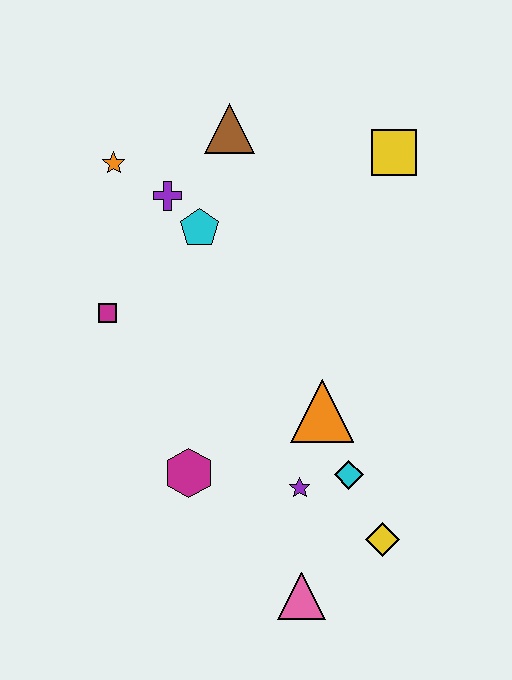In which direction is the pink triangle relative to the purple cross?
The pink triangle is below the purple cross.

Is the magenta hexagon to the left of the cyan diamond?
Yes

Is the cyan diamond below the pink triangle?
No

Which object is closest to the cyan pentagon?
The purple cross is closest to the cyan pentagon.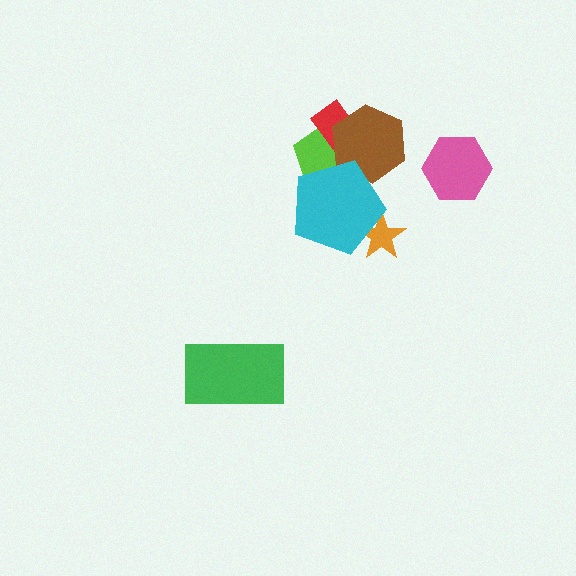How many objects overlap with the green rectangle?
0 objects overlap with the green rectangle.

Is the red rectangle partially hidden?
Yes, it is partially covered by another shape.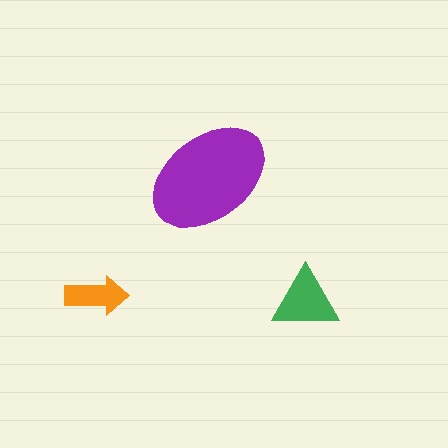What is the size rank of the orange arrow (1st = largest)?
3rd.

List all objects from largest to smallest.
The purple ellipse, the green triangle, the orange arrow.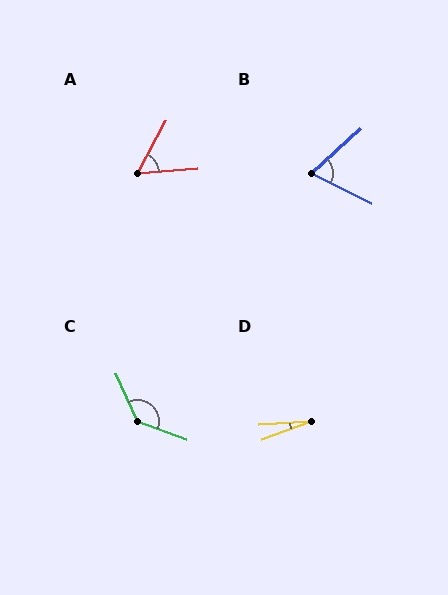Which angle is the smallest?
D, at approximately 16 degrees.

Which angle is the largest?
C, at approximately 135 degrees.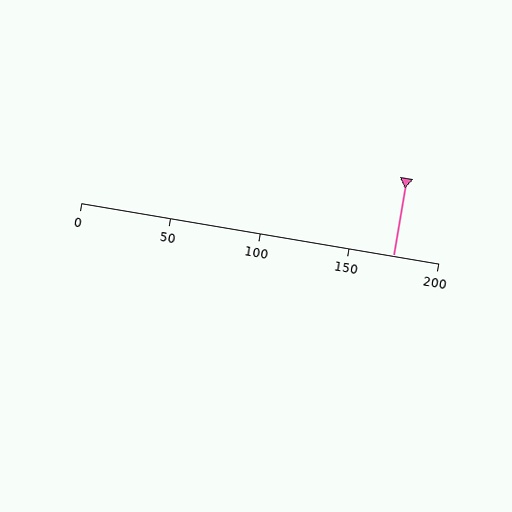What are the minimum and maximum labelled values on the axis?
The axis runs from 0 to 200.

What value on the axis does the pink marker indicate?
The marker indicates approximately 175.